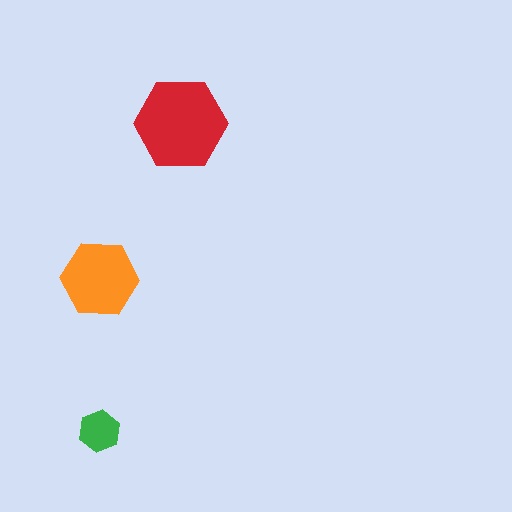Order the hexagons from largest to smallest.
the red one, the orange one, the green one.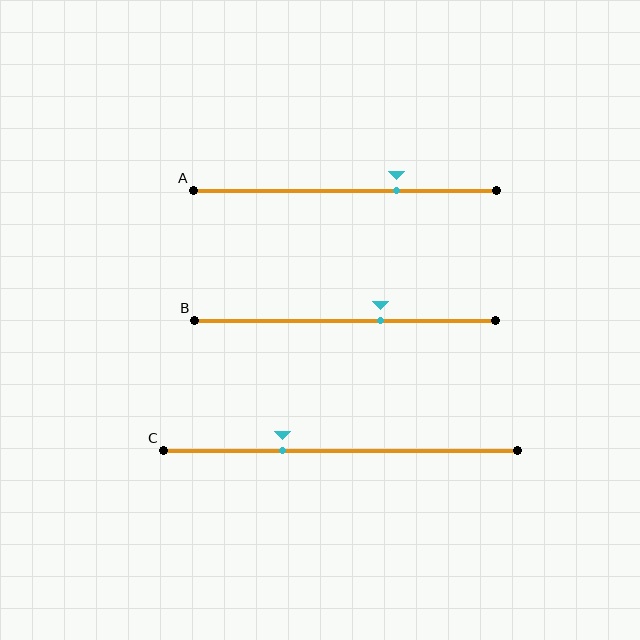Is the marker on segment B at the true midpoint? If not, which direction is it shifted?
No, the marker on segment B is shifted to the right by about 12% of the segment length.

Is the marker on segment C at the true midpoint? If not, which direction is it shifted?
No, the marker on segment C is shifted to the left by about 16% of the segment length.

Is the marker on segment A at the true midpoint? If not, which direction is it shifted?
No, the marker on segment A is shifted to the right by about 17% of the segment length.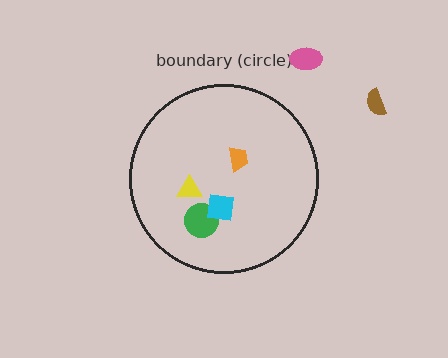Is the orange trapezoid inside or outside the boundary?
Inside.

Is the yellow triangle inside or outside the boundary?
Inside.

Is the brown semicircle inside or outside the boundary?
Outside.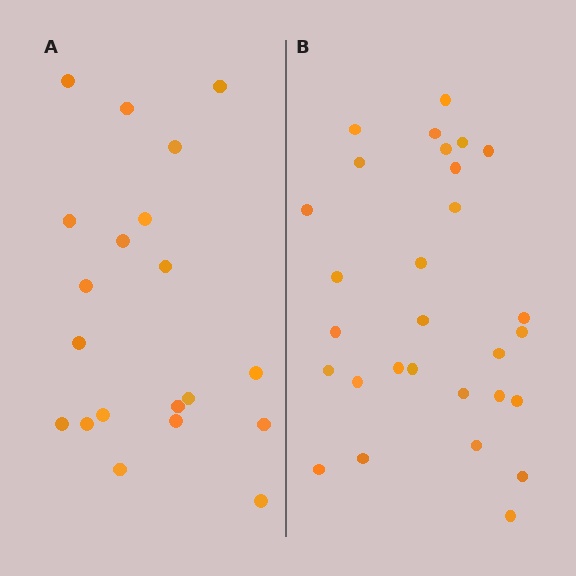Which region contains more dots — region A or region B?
Region B (the right region) has more dots.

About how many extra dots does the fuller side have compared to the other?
Region B has roughly 8 or so more dots than region A.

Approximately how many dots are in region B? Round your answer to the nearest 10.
About 30 dots. (The exact count is 29, which rounds to 30.)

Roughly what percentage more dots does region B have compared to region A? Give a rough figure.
About 45% more.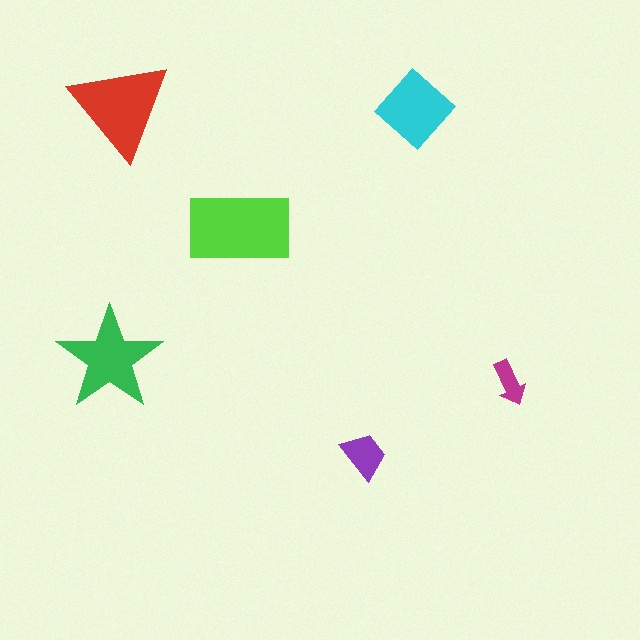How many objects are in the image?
There are 6 objects in the image.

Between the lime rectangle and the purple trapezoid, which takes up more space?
The lime rectangle.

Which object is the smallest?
The magenta arrow.